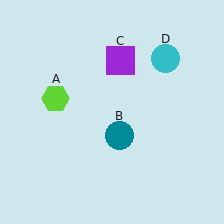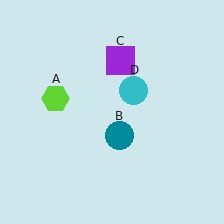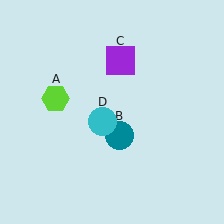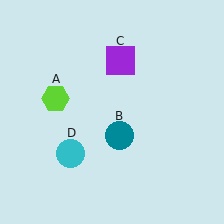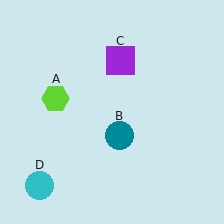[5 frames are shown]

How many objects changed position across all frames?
1 object changed position: cyan circle (object D).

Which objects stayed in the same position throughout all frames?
Lime hexagon (object A) and teal circle (object B) and purple square (object C) remained stationary.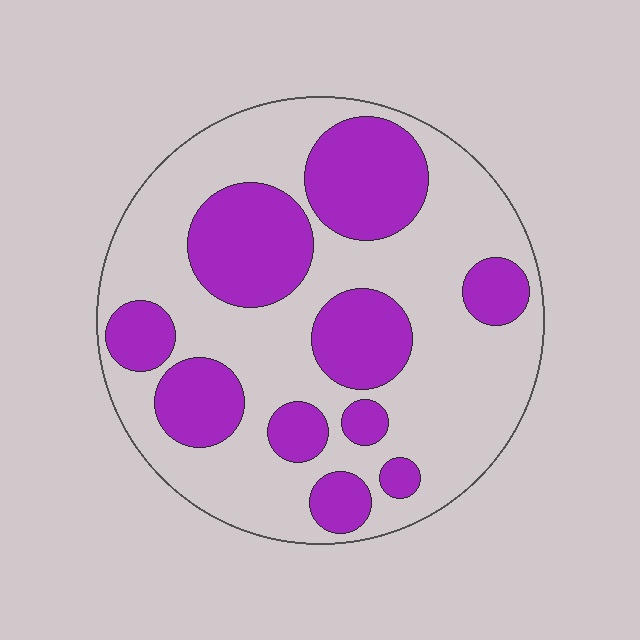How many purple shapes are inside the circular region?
10.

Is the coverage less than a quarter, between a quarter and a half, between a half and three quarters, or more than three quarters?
Between a quarter and a half.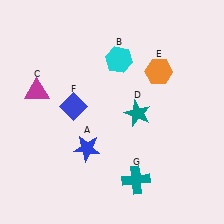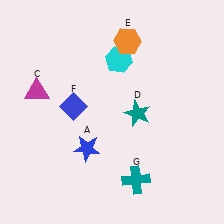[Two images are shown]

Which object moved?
The orange hexagon (E) moved left.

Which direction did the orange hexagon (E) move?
The orange hexagon (E) moved left.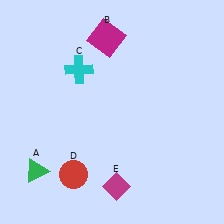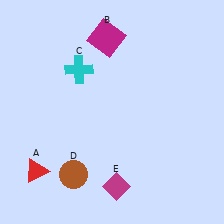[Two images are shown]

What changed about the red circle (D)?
In Image 1, D is red. In Image 2, it changed to brown.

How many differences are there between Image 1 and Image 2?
There are 2 differences between the two images.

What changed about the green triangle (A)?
In Image 1, A is green. In Image 2, it changed to red.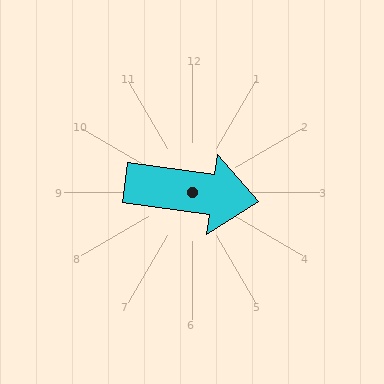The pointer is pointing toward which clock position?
Roughly 3 o'clock.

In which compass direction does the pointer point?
East.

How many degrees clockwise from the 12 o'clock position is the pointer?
Approximately 98 degrees.